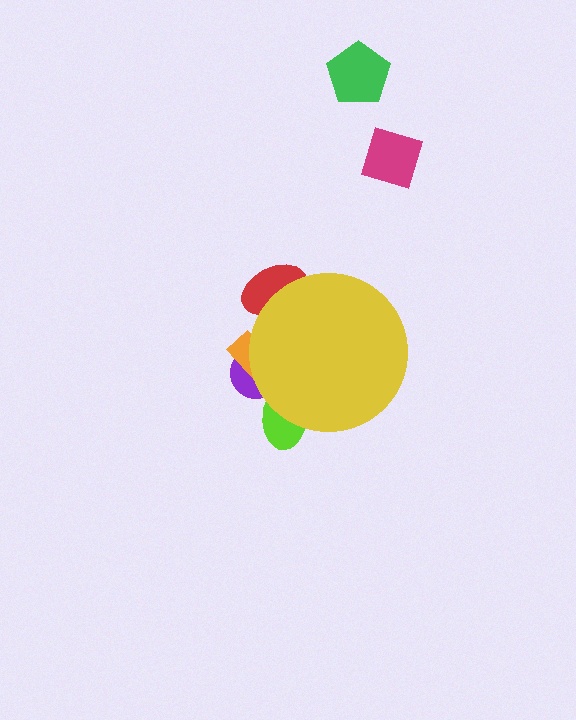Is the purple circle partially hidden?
Yes, the purple circle is partially hidden behind the yellow circle.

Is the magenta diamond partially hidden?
No, the magenta diamond is fully visible.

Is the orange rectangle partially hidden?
Yes, the orange rectangle is partially hidden behind the yellow circle.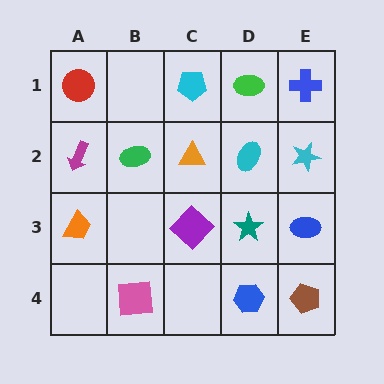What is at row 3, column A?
An orange trapezoid.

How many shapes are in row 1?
4 shapes.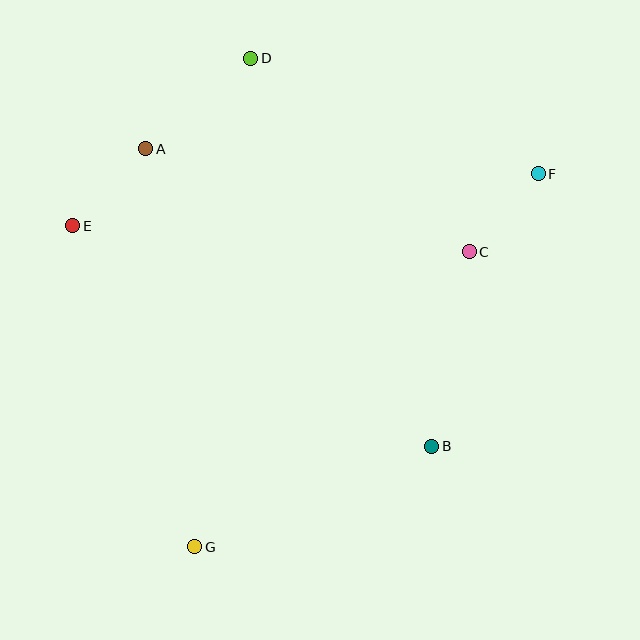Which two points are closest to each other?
Points C and F are closest to each other.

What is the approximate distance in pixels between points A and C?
The distance between A and C is approximately 339 pixels.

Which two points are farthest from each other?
Points F and G are farthest from each other.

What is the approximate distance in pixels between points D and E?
The distance between D and E is approximately 245 pixels.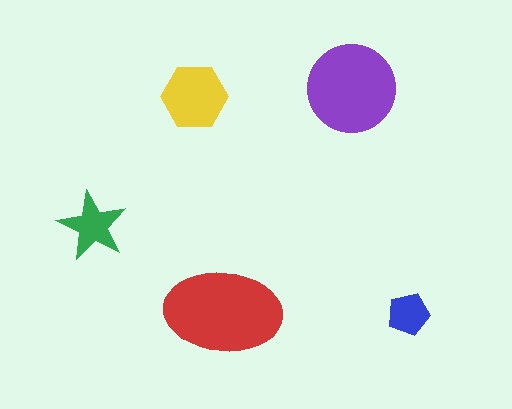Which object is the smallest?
The blue pentagon.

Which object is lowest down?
The blue pentagon is bottommost.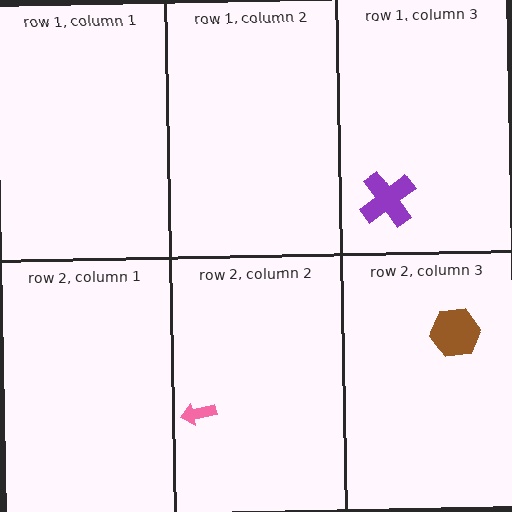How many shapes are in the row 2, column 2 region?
1.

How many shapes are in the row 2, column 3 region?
1.